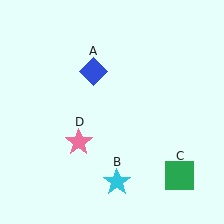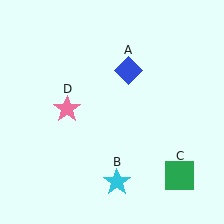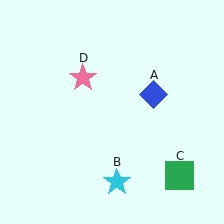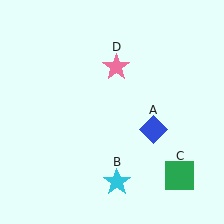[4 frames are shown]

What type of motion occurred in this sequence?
The blue diamond (object A), pink star (object D) rotated clockwise around the center of the scene.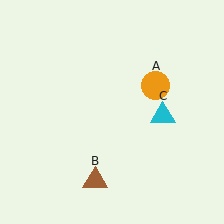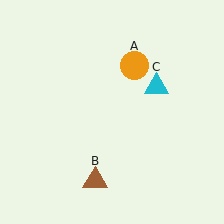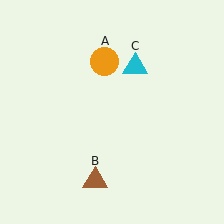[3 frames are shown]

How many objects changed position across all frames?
2 objects changed position: orange circle (object A), cyan triangle (object C).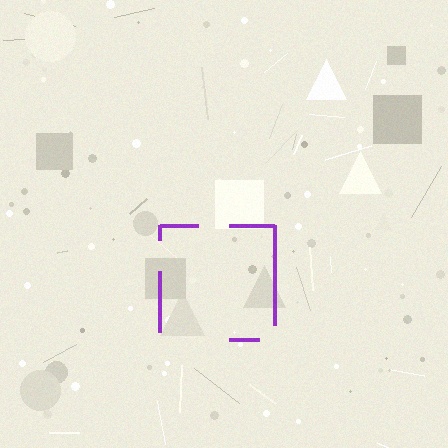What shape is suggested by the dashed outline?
The dashed outline suggests a square.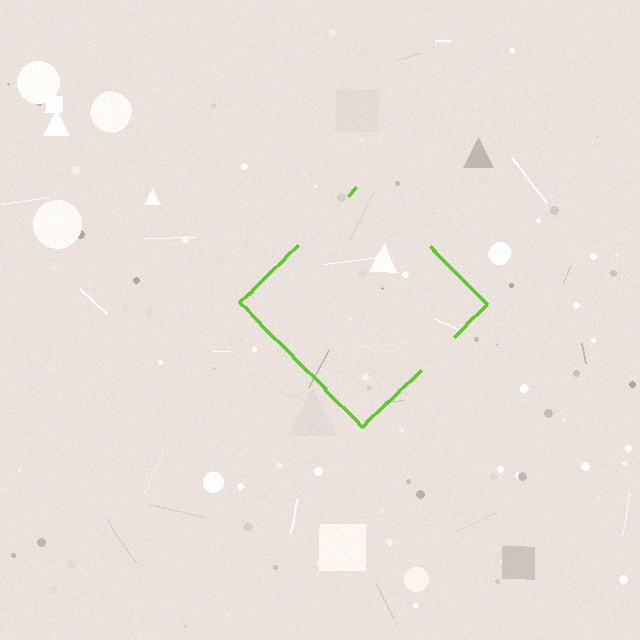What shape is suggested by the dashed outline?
The dashed outline suggests a diamond.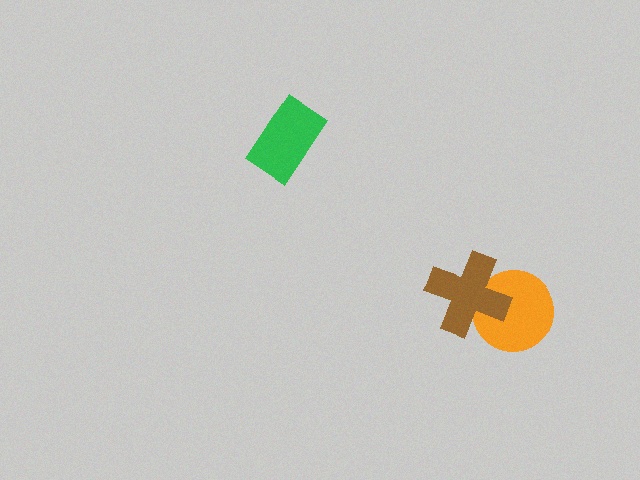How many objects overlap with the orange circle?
1 object overlaps with the orange circle.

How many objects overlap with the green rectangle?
0 objects overlap with the green rectangle.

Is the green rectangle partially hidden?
No, no other shape covers it.